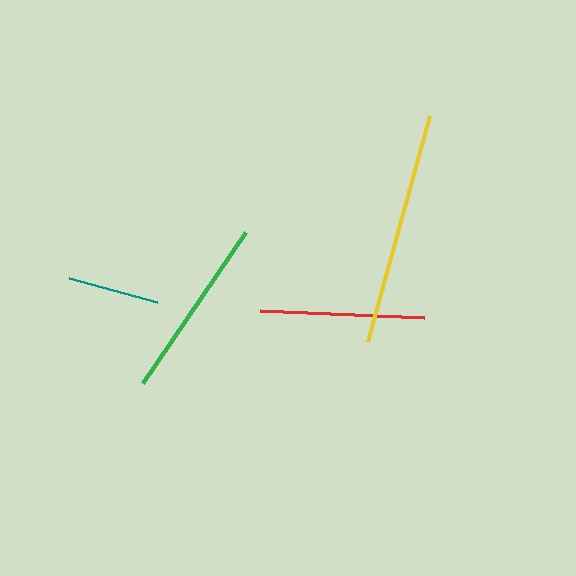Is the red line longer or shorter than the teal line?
The red line is longer than the teal line.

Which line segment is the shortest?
The teal line is the shortest at approximately 91 pixels.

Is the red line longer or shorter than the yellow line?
The yellow line is longer than the red line.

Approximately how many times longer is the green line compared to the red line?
The green line is approximately 1.1 times the length of the red line.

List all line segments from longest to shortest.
From longest to shortest: yellow, green, red, teal.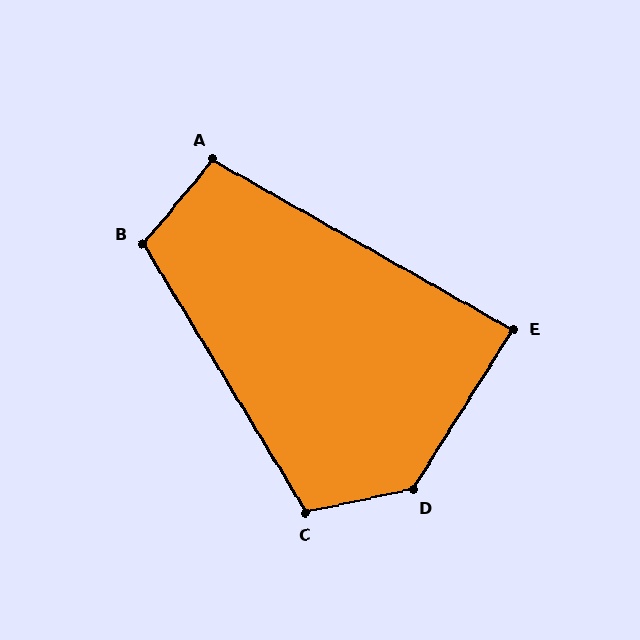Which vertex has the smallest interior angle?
E, at approximately 88 degrees.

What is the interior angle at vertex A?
Approximately 100 degrees (obtuse).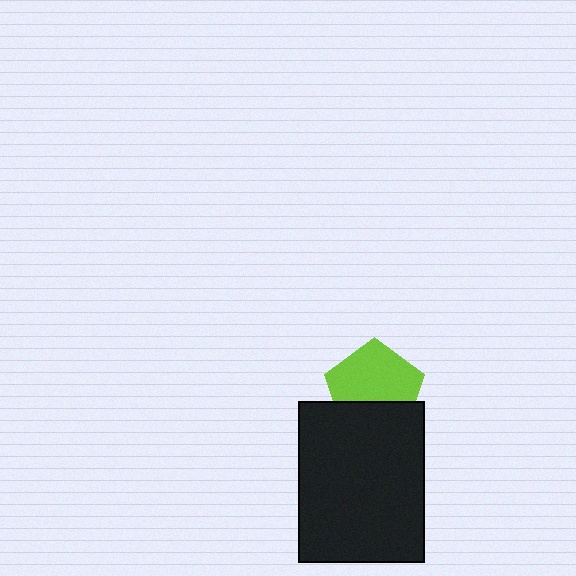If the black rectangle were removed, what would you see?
You would see the complete lime pentagon.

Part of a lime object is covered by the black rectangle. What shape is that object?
It is a pentagon.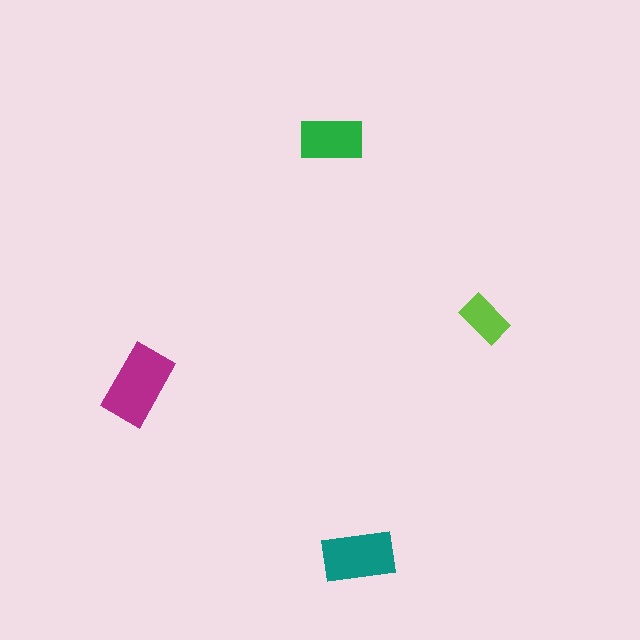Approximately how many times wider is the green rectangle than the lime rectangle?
About 1.5 times wider.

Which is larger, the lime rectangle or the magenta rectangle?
The magenta one.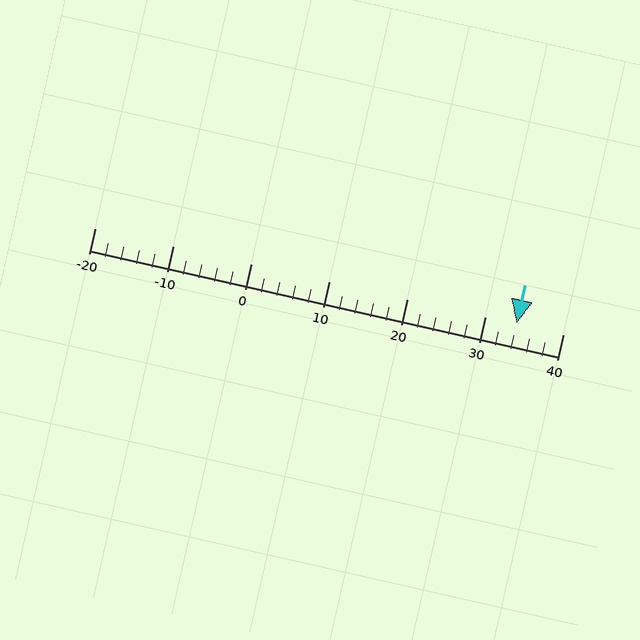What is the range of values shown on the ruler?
The ruler shows values from -20 to 40.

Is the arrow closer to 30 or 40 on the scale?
The arrow is closer to 30.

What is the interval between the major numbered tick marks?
The major tick marks are spaced 10 units apart.